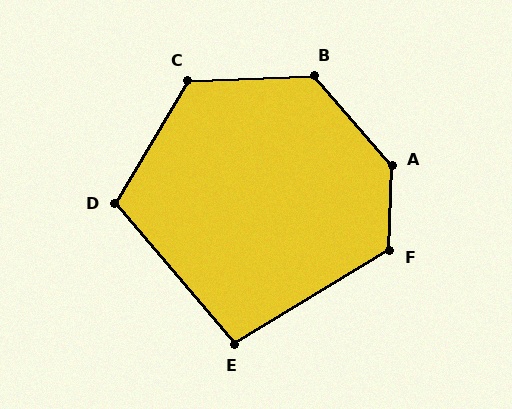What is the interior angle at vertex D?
Approximately 109 degrees (obtuse).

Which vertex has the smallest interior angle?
E, at approximately 99 degrees.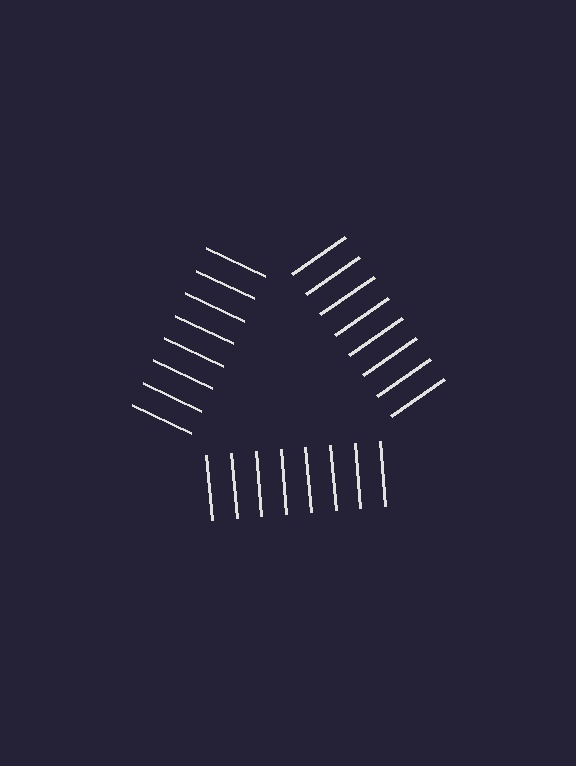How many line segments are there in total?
24 — 8 along each of the 3 edges.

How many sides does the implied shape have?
3 sides — the line-ends trace a triangle.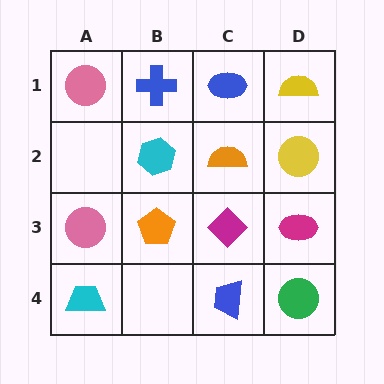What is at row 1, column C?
A blue ellipse.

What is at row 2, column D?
A yellow circle.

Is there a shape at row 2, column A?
No, that cell is empty.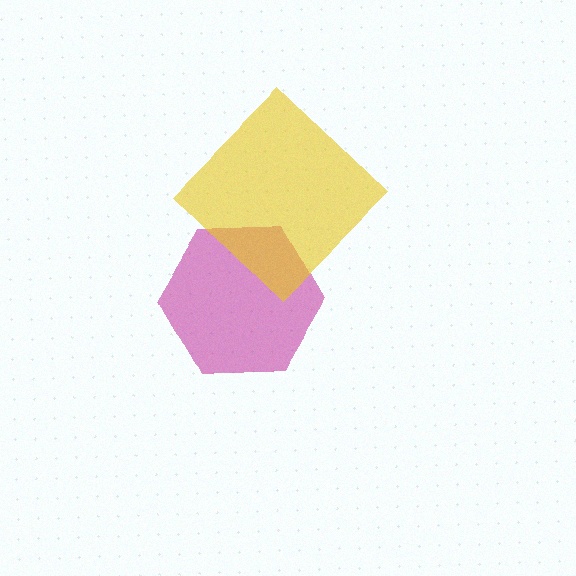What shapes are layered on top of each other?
The layered shapes are: a magenta hexagon, a yellow diamond.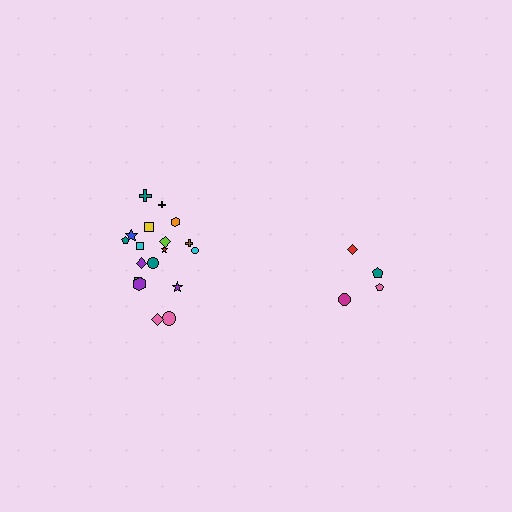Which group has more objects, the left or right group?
The left group.